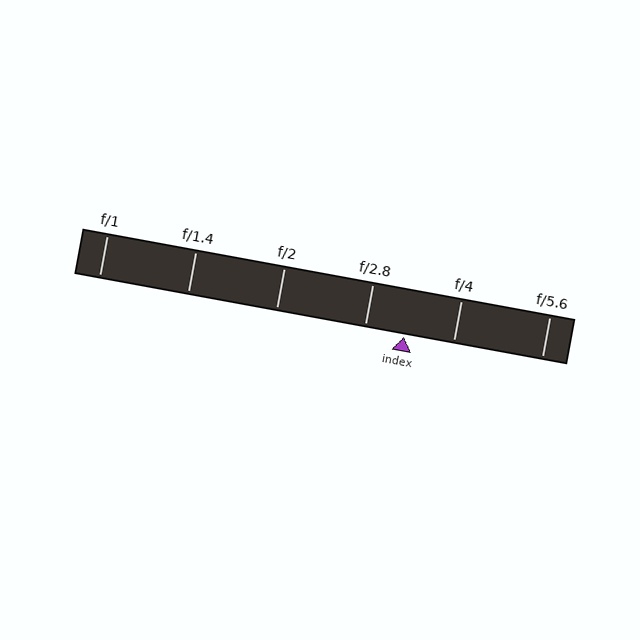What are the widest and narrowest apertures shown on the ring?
The widest aperture shown is f/1 and the narrowest is f/5.6.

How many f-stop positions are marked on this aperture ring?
There are 6 f-stop positions marked.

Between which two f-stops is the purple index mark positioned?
The index mark is between f/2.8 and f/4.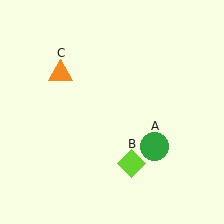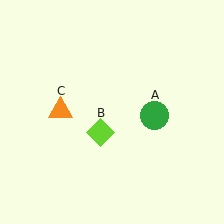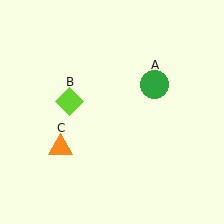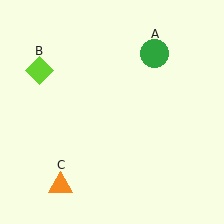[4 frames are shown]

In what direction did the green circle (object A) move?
The green circle (object A) moved up.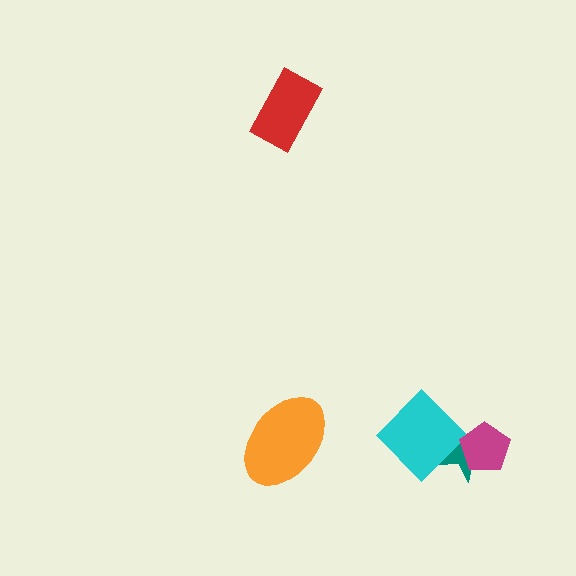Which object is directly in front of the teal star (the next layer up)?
The cyan diamond is directly in front of the teal star.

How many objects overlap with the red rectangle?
0 objects overlap with the red rectangle.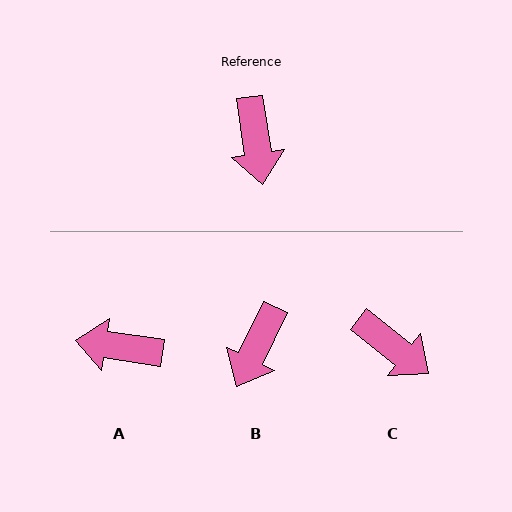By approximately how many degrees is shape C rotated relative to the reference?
Approximately 43 degrees counter-clockwise.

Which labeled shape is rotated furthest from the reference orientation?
A, about 107 degrees away.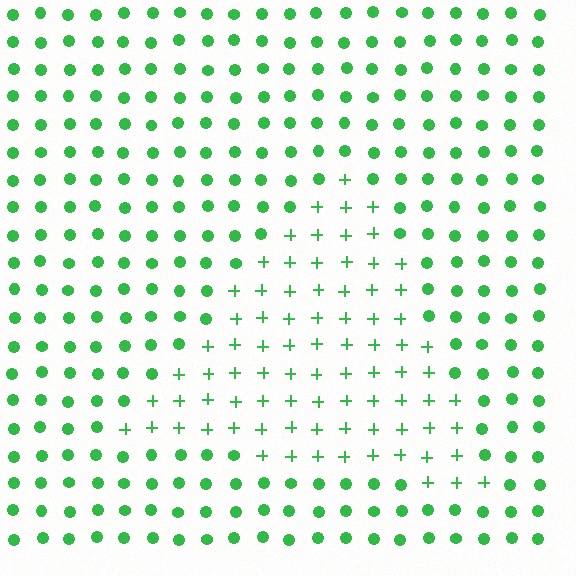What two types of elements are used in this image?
The image uses plus signs inside the triangle region and circles outside it.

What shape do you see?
I see a triangle.